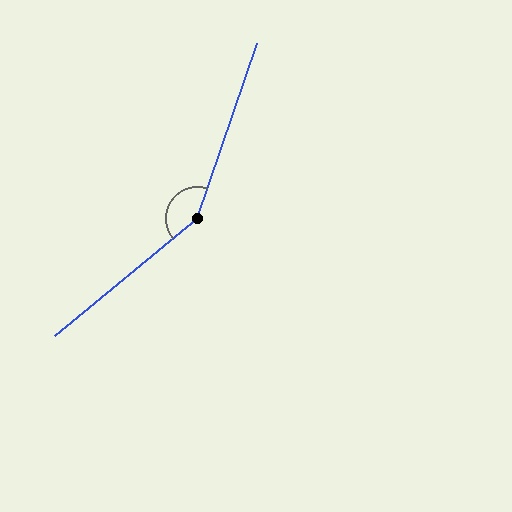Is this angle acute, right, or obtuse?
It is obtuse.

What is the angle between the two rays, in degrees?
Approximately 148 degrees.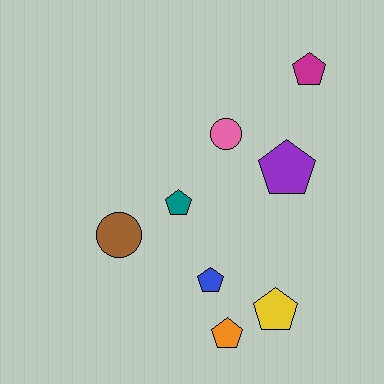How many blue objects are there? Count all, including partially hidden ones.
There is 1 blue object.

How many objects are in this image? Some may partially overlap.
There are 8 objects.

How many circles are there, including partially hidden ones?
There are 2 circles.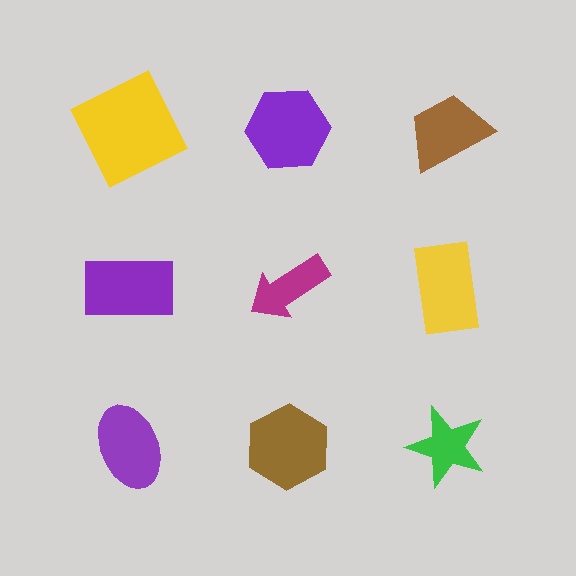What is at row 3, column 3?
A green star.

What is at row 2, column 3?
A yellow rectangle.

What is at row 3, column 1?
A purple ellipse.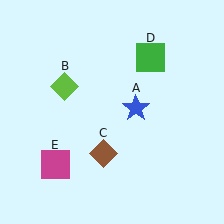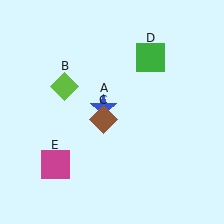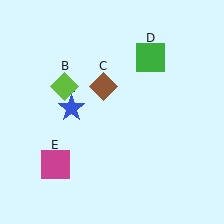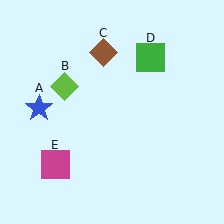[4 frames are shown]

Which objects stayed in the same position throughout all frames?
Lime diamond (object B) and green square (object D) and magenta square (object E) remained stationary.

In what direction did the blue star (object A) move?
The blue star (object A) moved left.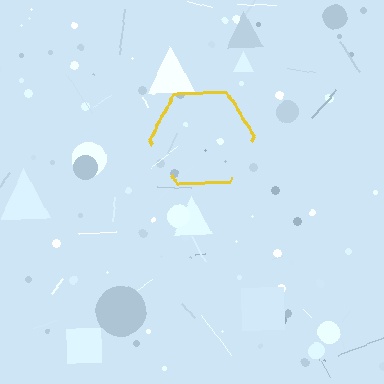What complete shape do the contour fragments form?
The contour fragments form a hexagon.